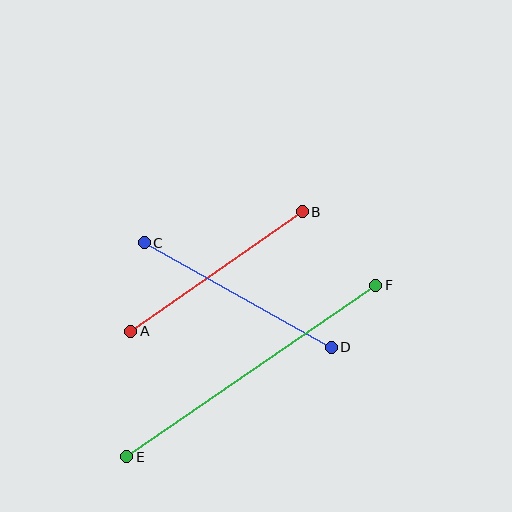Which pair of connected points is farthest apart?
Points E and F are farthest apart.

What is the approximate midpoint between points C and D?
The midpoint is at approximately (238, 295) pixels.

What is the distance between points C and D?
The distance is approximately 214 pixels.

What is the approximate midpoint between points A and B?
The midpoint is at approximately (216, 271) pixels.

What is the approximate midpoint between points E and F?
The midpoint is at approximately (251, 371) pixels.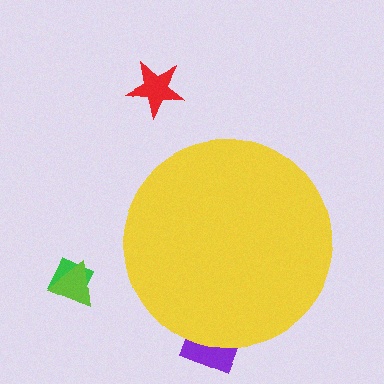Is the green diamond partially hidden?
No, the green diamond is fully visible.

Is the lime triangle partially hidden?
No, the lime triangle is fully visible.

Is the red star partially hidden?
No, the red star is fully visible.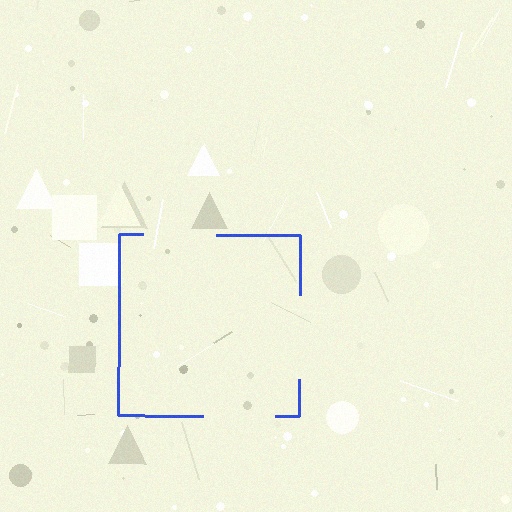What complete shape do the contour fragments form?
The contour fragments form a square.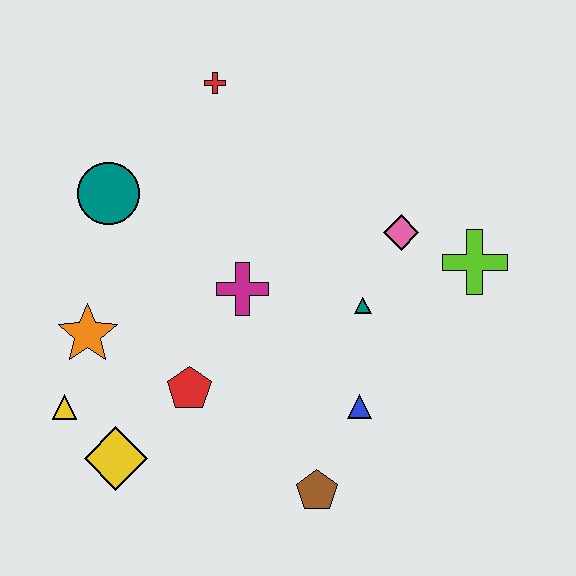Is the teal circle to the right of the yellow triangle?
Yes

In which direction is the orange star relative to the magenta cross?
The orange star is to the left of the magenta cross.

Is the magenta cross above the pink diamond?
No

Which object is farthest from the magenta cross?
The lime cross is farthest from the magenta cross.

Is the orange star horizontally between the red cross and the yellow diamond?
No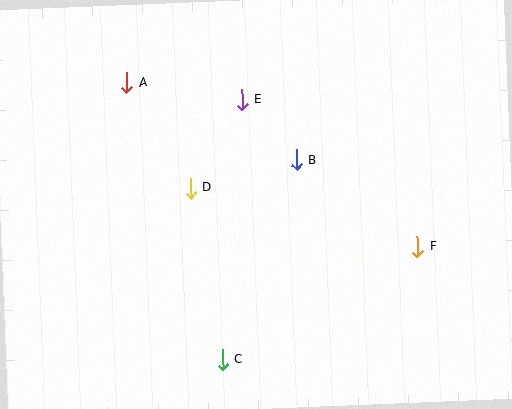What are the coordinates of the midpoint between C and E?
The midpoint between C and E is at (232, 230).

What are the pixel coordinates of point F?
Point F is at (418, 247).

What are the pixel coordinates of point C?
Point C is at (222, 360).